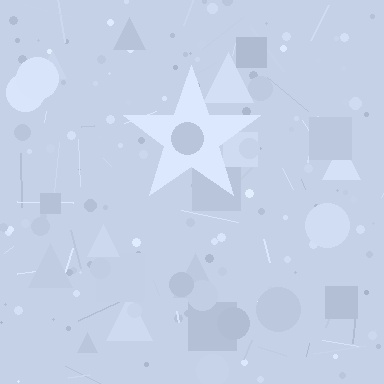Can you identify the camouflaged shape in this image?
The camouflaged shape is a star.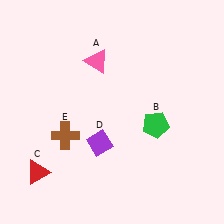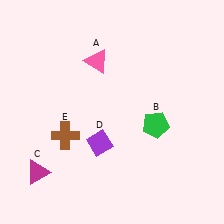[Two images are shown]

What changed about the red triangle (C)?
In Image 1, C is red. In Image 2, it changed to magenta.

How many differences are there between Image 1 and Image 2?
There is 1 difference between the two images.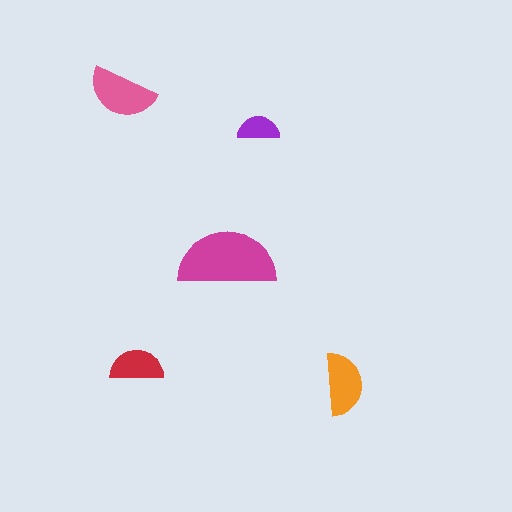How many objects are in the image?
There are 5 objects in the image.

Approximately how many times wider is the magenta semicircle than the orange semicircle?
About 1.5 times wider.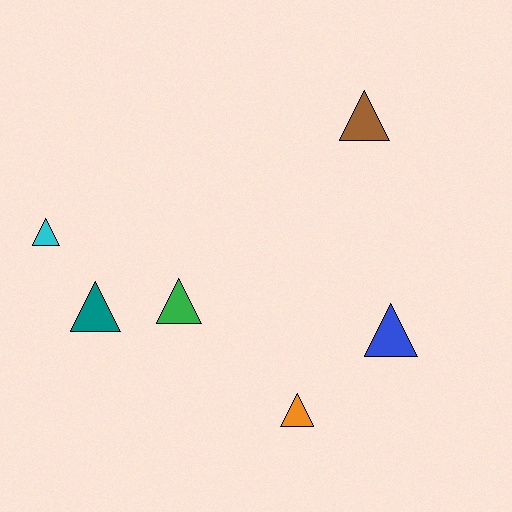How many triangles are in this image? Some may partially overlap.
There are 6 triangles.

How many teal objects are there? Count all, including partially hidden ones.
There is 1 teal object.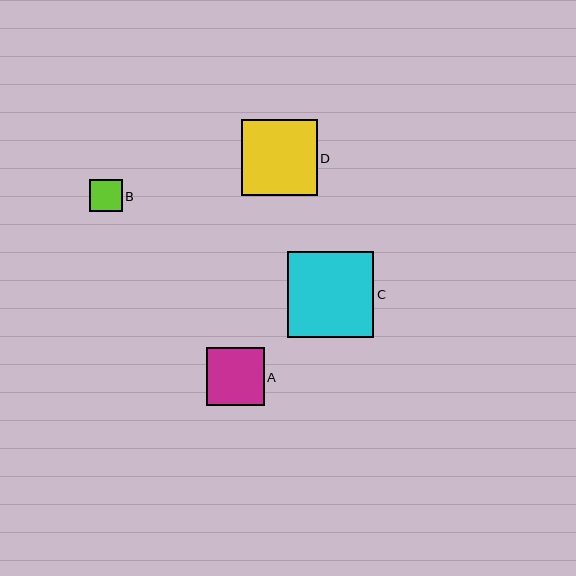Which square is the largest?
Square C is the largest with a size of approximately 86 pixels.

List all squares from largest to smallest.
From largest to smallest: C, D, A, B.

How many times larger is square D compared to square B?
Square D is approximately 2.4 times the size of square B.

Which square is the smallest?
Square B is the smallest with a size of approximately 32 pixels.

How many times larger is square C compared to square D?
Square C is approximately 1.1 times the size of square D.